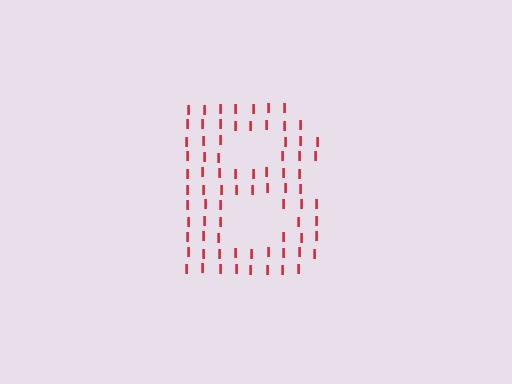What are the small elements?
The small elements are letter I's.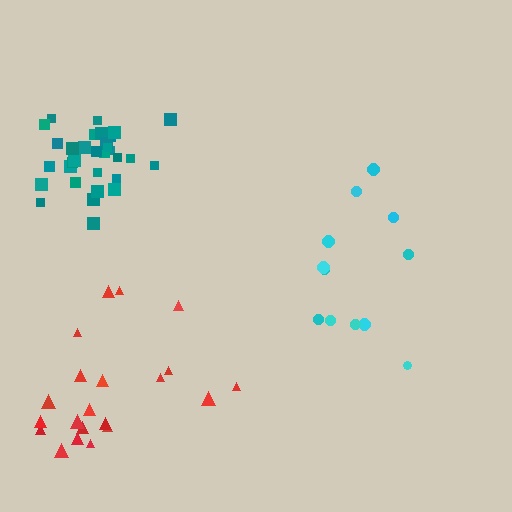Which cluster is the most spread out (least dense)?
Cyan.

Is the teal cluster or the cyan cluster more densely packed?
Teal.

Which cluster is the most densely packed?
Teal.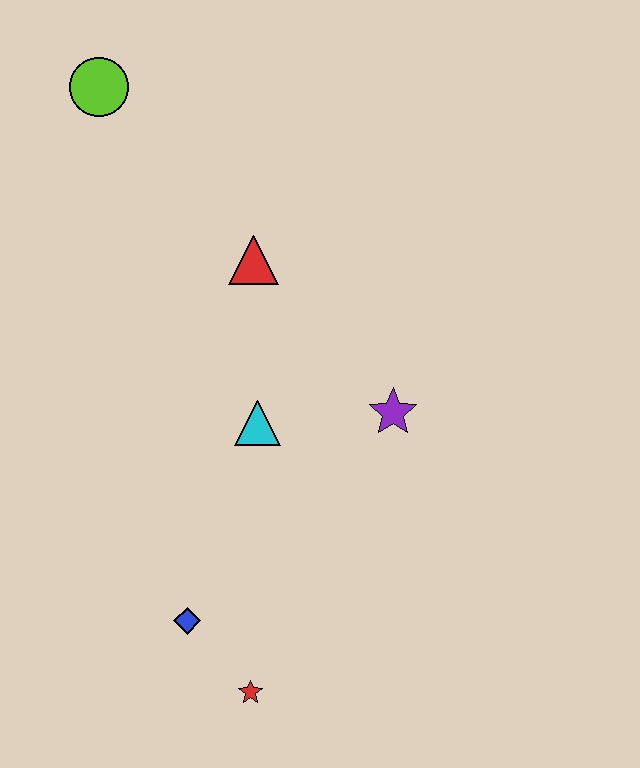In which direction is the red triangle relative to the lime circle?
The red triangle is below the lime circle.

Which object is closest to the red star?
The blue diamond is closest to the red star.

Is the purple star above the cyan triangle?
Yes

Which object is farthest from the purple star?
The lime circle is farthest from the purple star.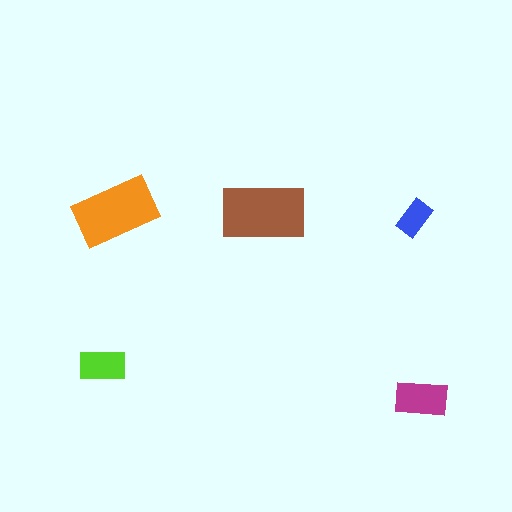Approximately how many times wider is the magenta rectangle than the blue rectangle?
About 1.5 times wider.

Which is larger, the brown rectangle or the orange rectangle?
The brown one.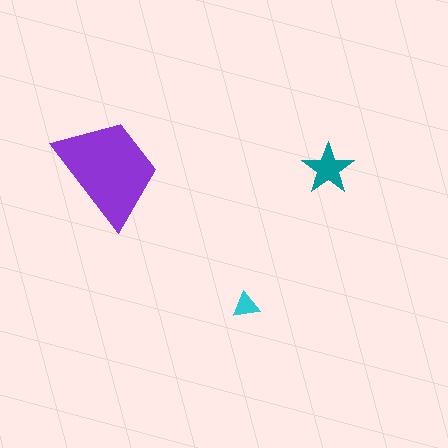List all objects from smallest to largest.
The cyan triangle, the teal star, the purple trapezoid.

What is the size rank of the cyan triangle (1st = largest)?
3rd.